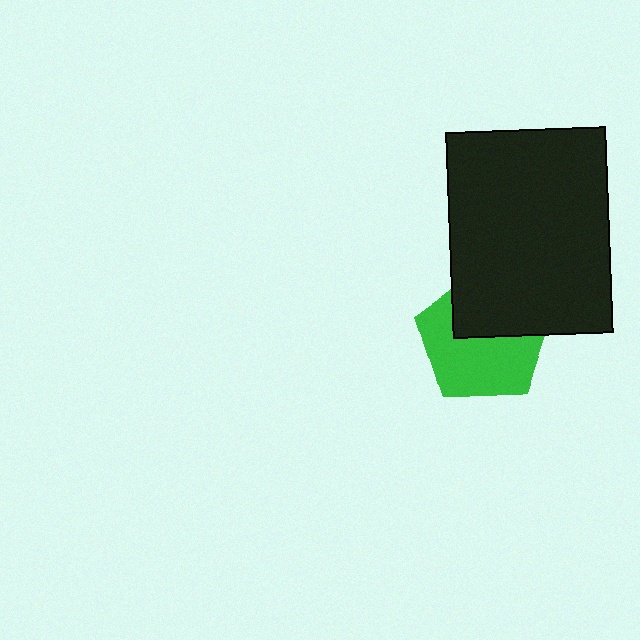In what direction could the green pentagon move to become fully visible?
The green pentagon could move down. That would shift it out from behind the black rectangle entirely.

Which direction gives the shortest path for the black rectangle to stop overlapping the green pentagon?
Moving up gives the shortest separation.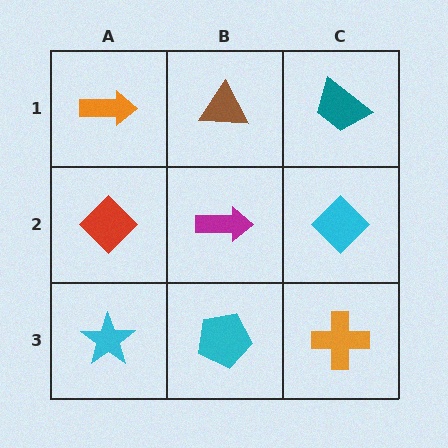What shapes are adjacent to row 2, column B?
A brown triangle (row 1, column B), a cyan pentagon (row 3, column B), a red diamond (row 2, column A), a cyan diamond (row 2, column C).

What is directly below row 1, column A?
A red diamond.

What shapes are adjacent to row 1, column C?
A cyan diamond (row 2, column C), a brown triangle (row 1, column B).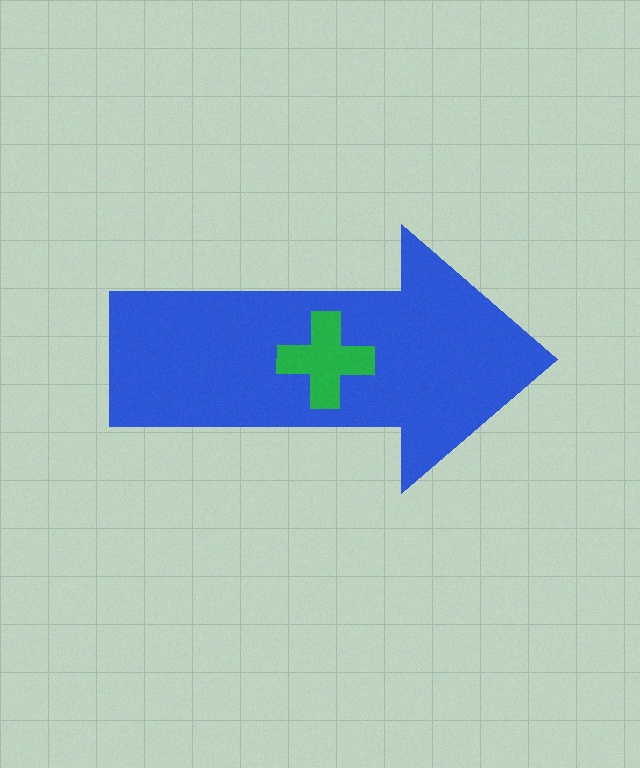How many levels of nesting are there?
2.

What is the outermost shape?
The blue arrow.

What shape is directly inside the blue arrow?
The green cross.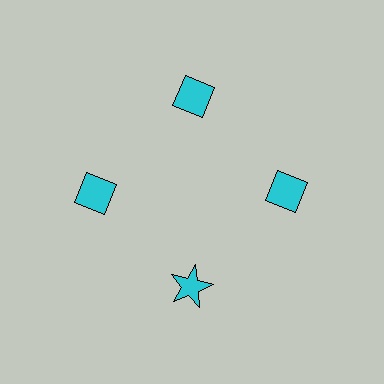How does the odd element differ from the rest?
It has a different shape: star instead of diamond.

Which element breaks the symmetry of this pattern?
The cyan star at roughly the 6 o'clock position breaks the symmetry. All other shapes are cyan diamonds.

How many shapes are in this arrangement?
There are 4 shapes arranged in a ring pattern.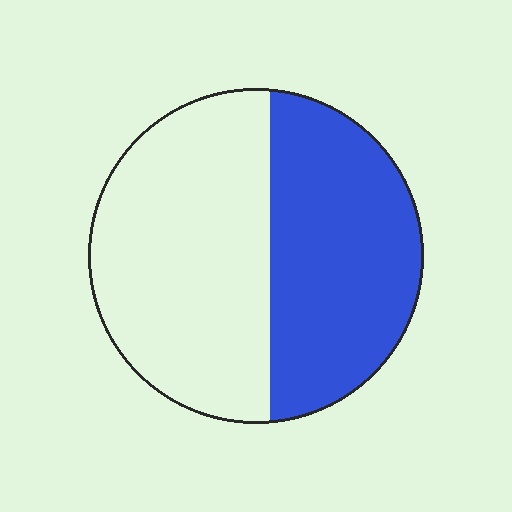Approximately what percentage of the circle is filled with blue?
Approximately 45%.